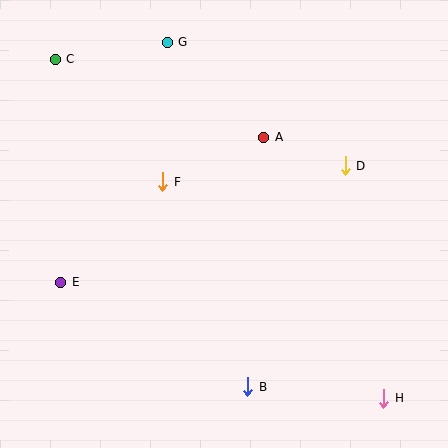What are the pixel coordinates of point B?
Point B is at (248, 387).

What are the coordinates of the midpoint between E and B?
The midpoint between E and B is at (154, 335).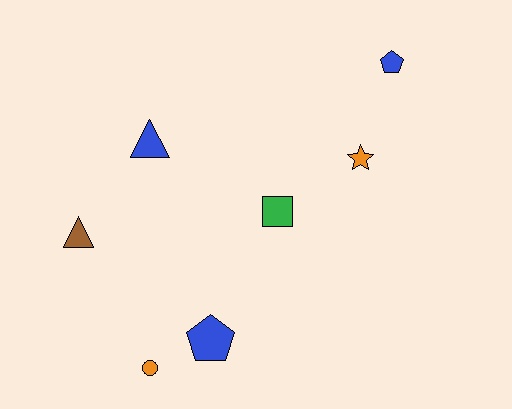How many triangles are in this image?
There are 2 triangles.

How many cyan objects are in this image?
There are no cyan objects.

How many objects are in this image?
There are 7 objects.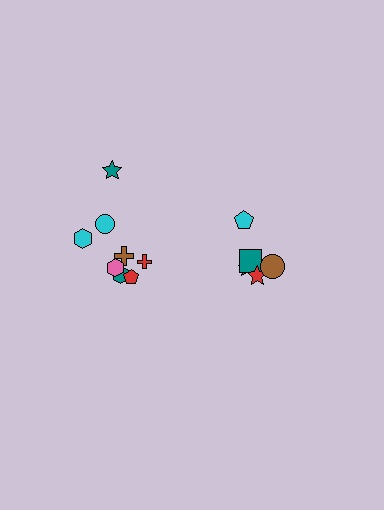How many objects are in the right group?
There are 5 objects.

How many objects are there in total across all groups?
There are 13 objects.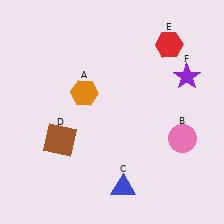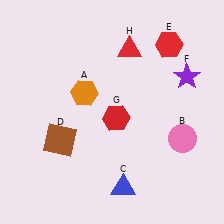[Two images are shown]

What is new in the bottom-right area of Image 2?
A red hexagon (G) was added in the bottom-right area of Image 2.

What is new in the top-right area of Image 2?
A red triangle (H) was added in the top-right area of Image 2.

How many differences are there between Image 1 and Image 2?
There are 2 differences between the two images.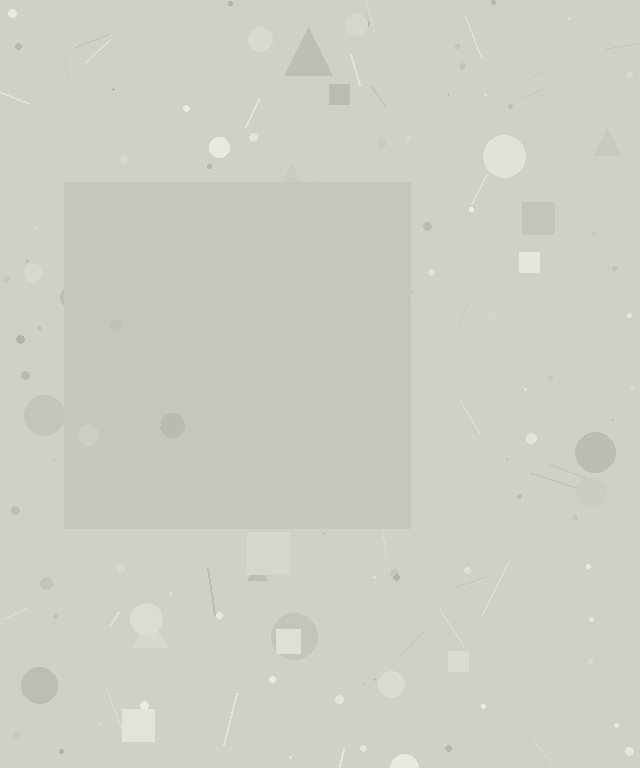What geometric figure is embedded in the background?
A square is embedded in the background.